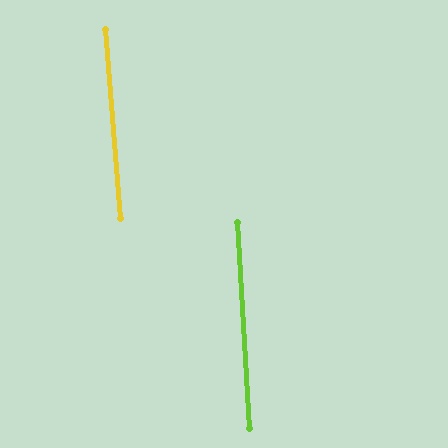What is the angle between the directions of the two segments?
Approximately 1 degree.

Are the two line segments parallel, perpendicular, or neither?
Parallel — their directions differ by only 1.2°.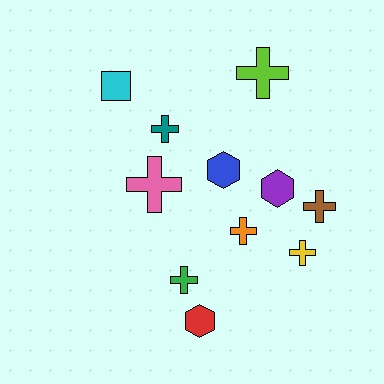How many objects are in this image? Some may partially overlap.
There are 11 objects.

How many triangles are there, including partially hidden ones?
There are no triangles.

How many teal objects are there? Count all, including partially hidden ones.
There is 1 teal object.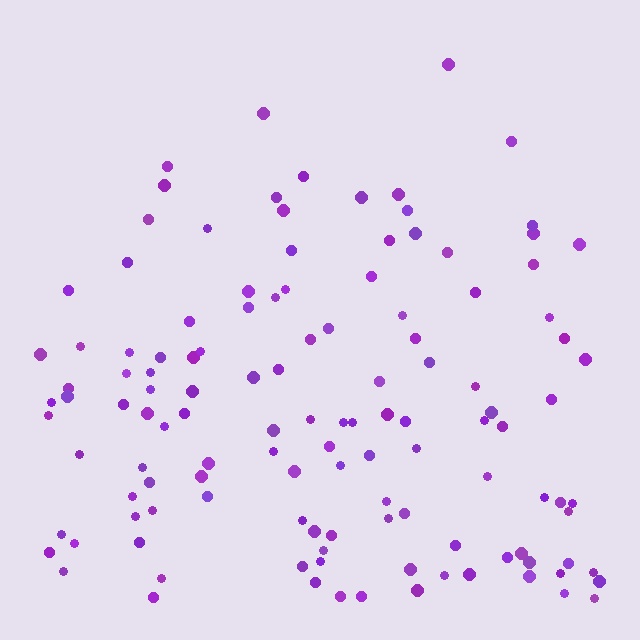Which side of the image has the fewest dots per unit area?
The top.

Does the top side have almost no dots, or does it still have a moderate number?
Still a moderate number, just noticeably fewer than the bottom.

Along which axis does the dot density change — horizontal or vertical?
Vertical.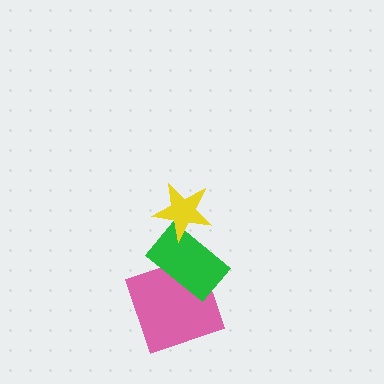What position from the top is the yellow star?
The yellow star is 1st from the top.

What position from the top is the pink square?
The pink square is 3rd from the top.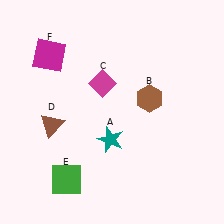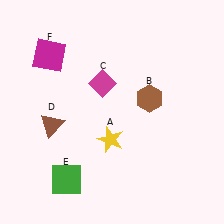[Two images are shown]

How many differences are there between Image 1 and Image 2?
There is 1 difference between the two images.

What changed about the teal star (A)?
In Image 1, A is teal. In Image 2, it changed to yellow.